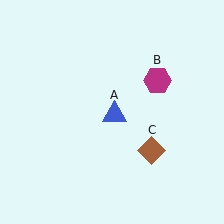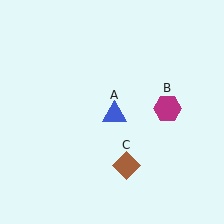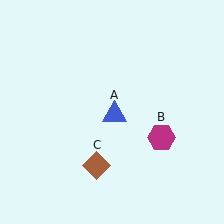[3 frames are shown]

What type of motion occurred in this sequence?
The magenta hexagon (object B), brown diamond (object C) rotated clockwise around the center of the scene.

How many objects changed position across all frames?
2 objects changed position: magenta hexagon (object B), brown diamond (object C).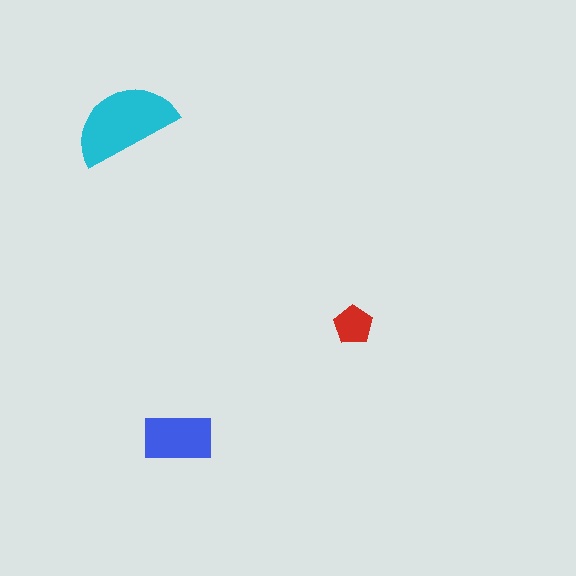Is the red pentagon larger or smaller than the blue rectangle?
Smaller.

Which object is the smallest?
The red pentagon.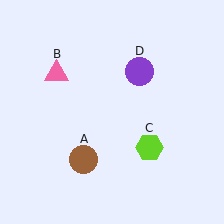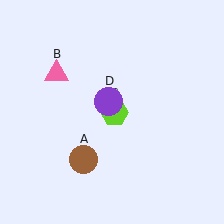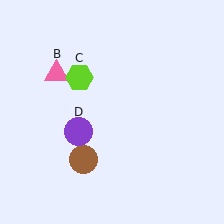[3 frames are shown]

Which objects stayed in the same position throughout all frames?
Brown circle (object A) and pink triangle (object B) remained stationary.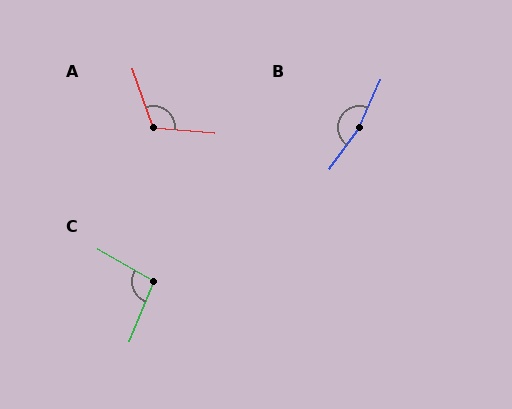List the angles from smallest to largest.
C (98°), A (114°), B (168°).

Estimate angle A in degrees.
Approximately 114 degrees.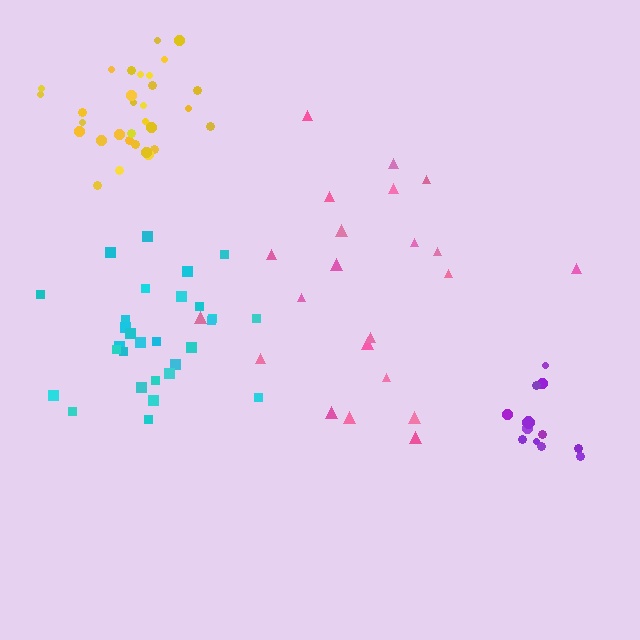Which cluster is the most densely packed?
Yellow.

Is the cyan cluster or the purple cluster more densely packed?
Purple.